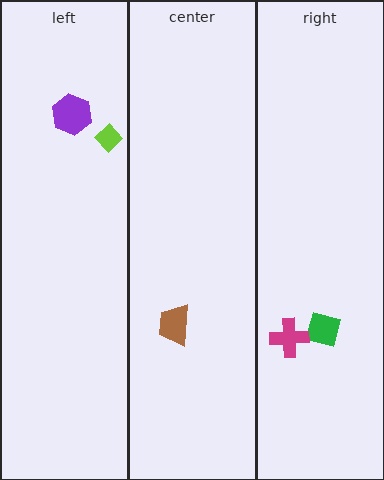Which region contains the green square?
The right region.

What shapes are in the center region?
The brown trapezoid.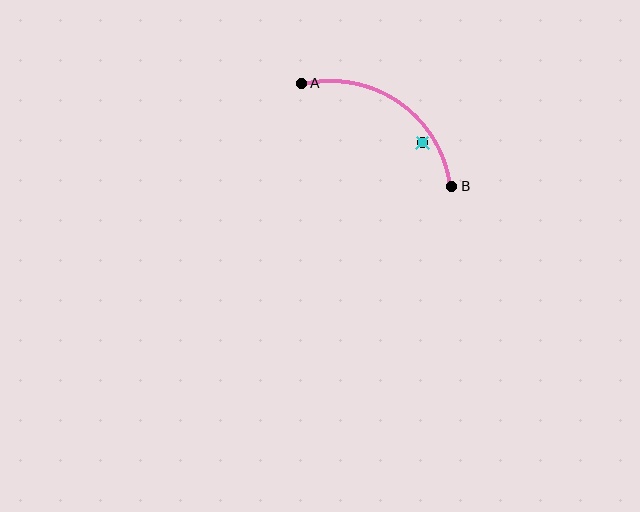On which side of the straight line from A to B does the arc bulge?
The arc bulges above and to the right of the straight line connecting A and B.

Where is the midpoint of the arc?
The arc midpoint is the point on the curve farthest from the straight line joining A and B. It sits above and to the right of that line.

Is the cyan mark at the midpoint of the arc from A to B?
No — the cyan mark does not lie on the arc at all. It sits slightly inside the curve.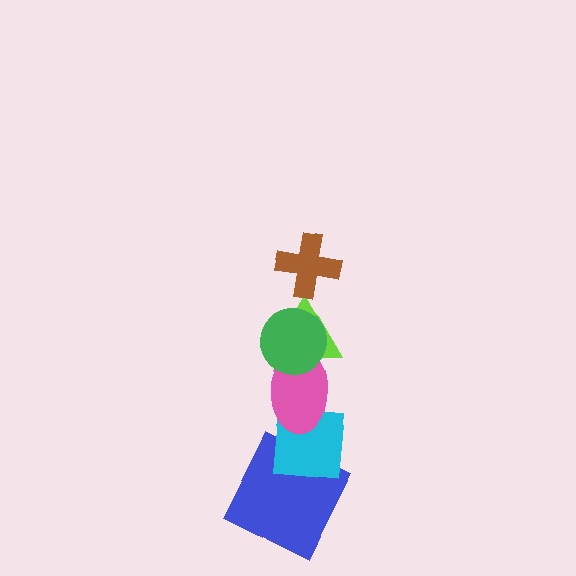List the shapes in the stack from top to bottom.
From top to bottom: the brown cross, the green circle, the lime triangle, the pink ellipse, the cyan square, the blue square.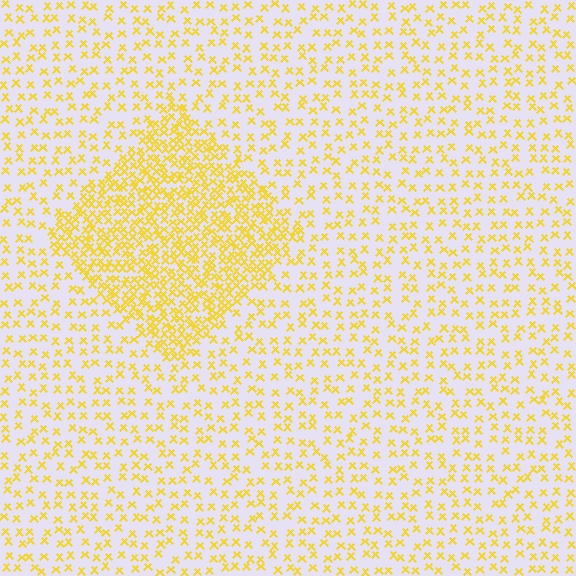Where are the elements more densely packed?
The elements are more densely packed inside the diamond boundary.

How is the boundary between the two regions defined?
The boundary is defined by a change in element density (approximately 2.5x ratio). All elements are the same color, size, and shape.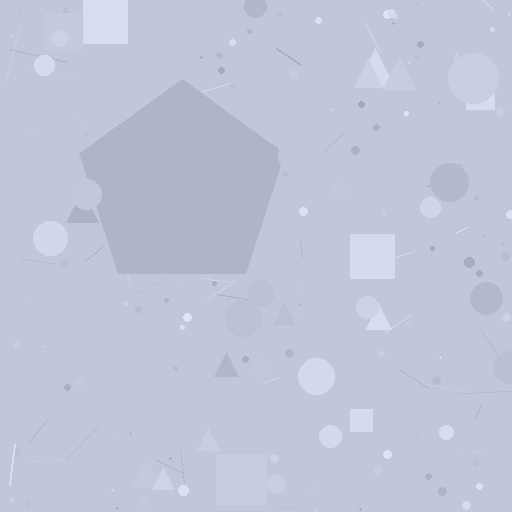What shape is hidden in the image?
A pentagon is hidden in the image.